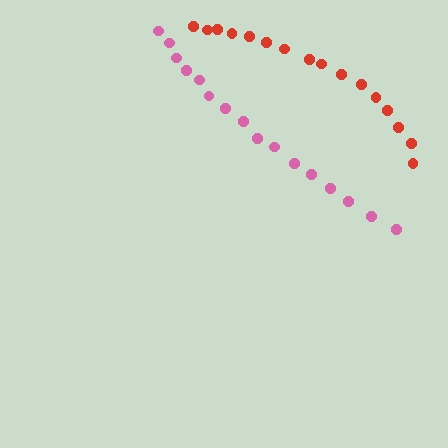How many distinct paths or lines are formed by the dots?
There are 2 distinct paths.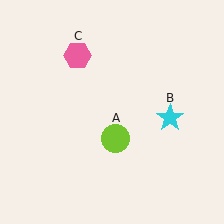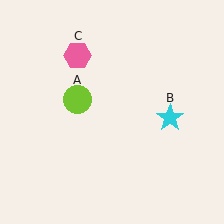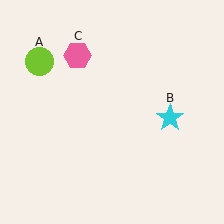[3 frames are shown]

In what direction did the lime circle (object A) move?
The lime circle (object A) moved up and to the left.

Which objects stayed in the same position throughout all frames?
Cyan star (object B) and pink hexagon (object C) remained stationary.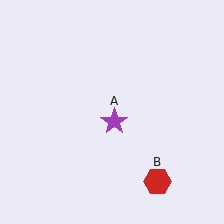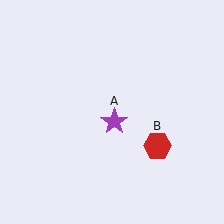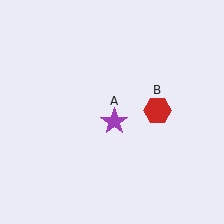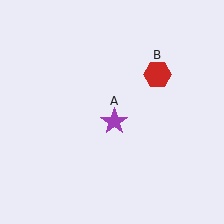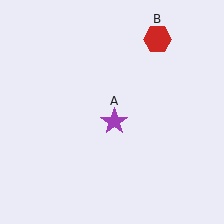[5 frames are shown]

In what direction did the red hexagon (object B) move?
The red hexagon (object B) moved up.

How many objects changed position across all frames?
1 object changed position: red hexagon (object B).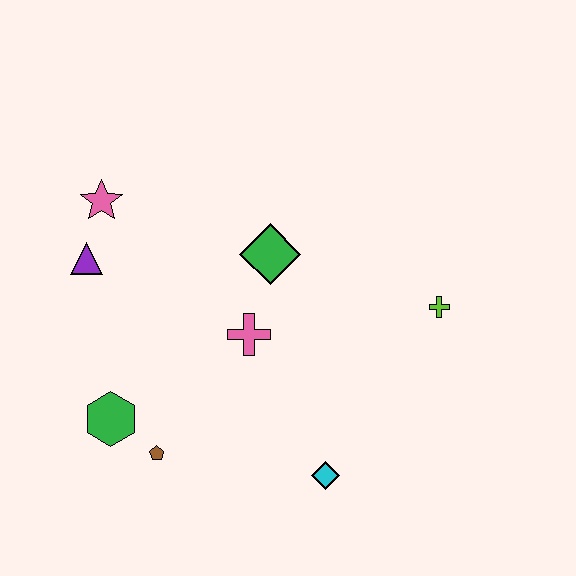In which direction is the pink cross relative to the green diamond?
The pink cross is below the green diamond.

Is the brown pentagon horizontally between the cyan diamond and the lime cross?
No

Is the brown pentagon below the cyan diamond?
No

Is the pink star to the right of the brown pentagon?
No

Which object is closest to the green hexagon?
The brown pentagon is closest to the green hexagon.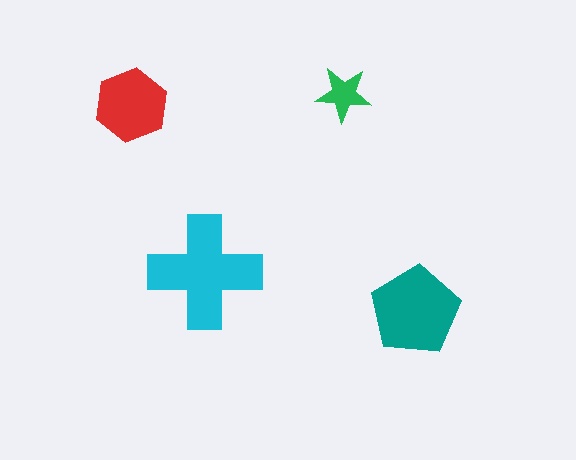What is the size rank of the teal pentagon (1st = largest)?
2nd.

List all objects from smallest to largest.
The green star, the red hexagon, the teal pentagon, the cyan cross.